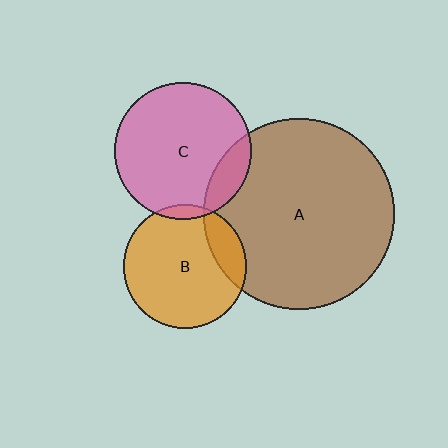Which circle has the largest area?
Circle A (brown).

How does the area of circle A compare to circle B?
Approximately 2.4 times.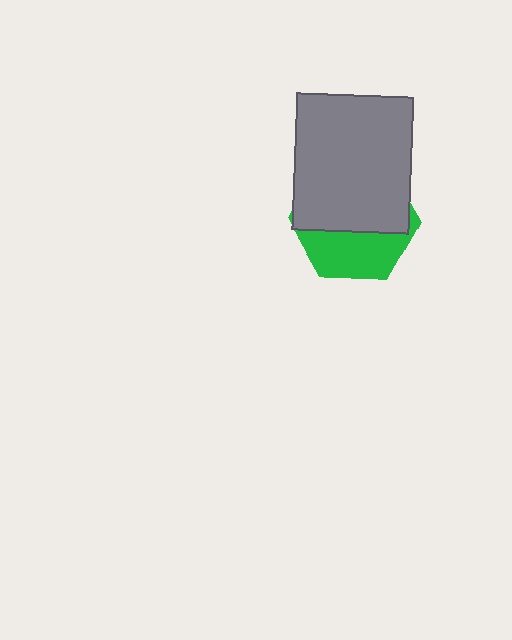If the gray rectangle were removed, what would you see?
You would see the complete green hexagon.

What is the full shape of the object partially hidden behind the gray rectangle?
The partially hidden object is a green hexagon.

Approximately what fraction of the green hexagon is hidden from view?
Roughly 61% of the green hexagon is hidden behind the gray rectangle.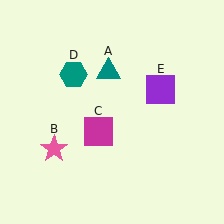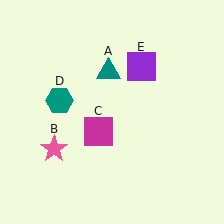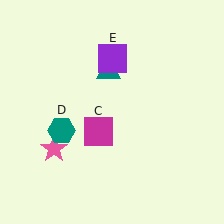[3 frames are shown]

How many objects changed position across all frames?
2 objects changed position: teal hexagon (object D), purple square (object E).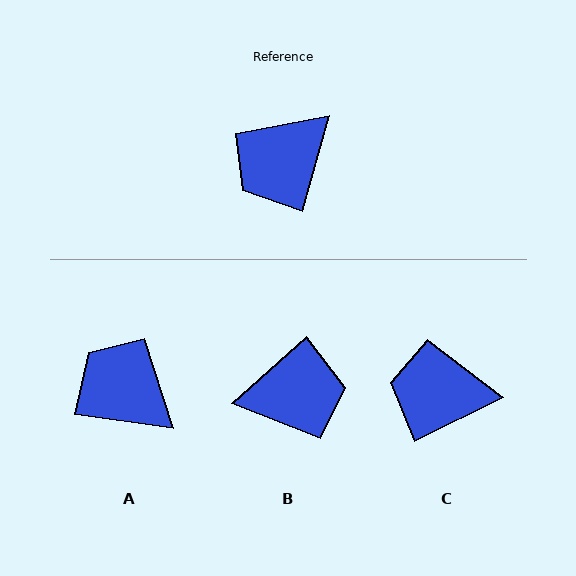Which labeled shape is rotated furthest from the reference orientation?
B, about 147 degrees away.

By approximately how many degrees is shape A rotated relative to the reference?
Approximately 83 degrees clockwise.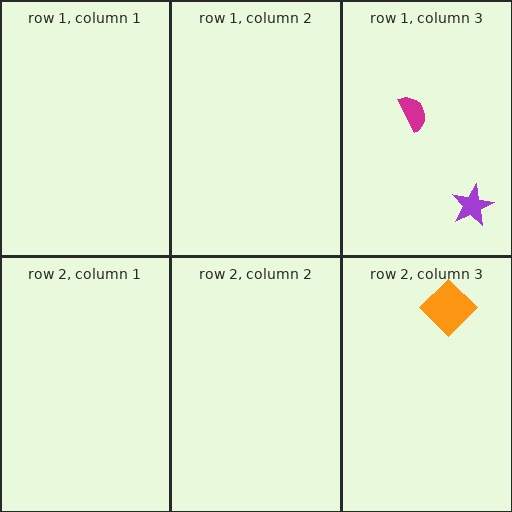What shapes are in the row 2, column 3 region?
The orange diamond.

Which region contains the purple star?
The row 1, column 3 region.